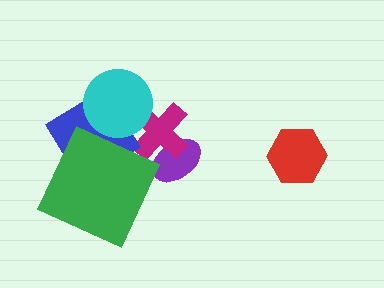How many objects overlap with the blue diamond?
2 objects overlap with the blue diamond.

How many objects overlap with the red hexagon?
0 objects overlap with the red hexagon.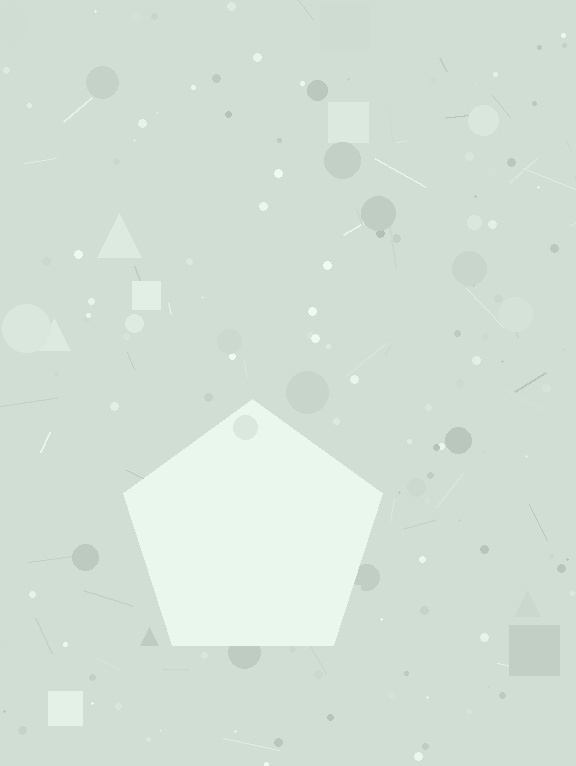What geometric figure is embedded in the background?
A pentagon is embedded in the background.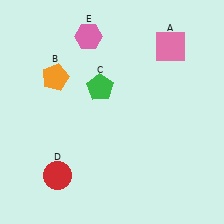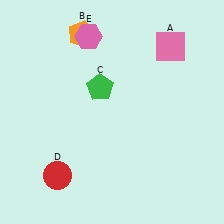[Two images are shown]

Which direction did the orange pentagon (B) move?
The orange pentagon (B) moved up.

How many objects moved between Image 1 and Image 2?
1 object moved between the two images.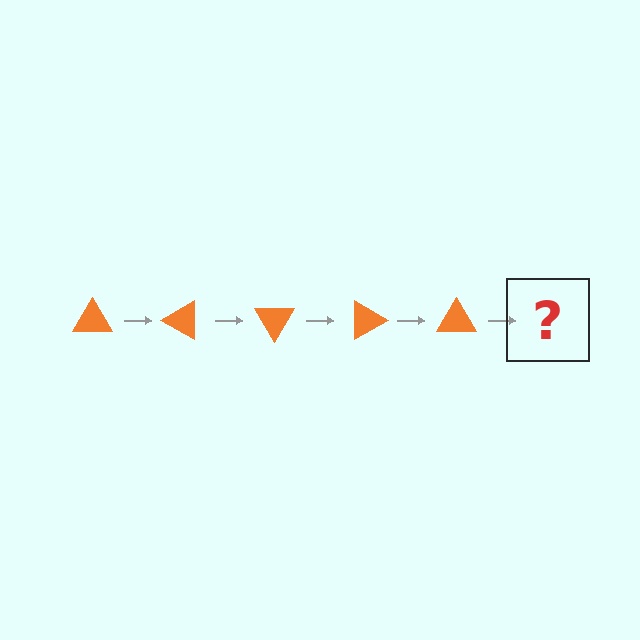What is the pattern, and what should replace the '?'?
The pattern is that the triangle rotates 30 degrees each step. The '?' should be an orange triangle rotated 150 degrees.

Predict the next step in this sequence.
The next step is an orange triangle rotated 150 degrees.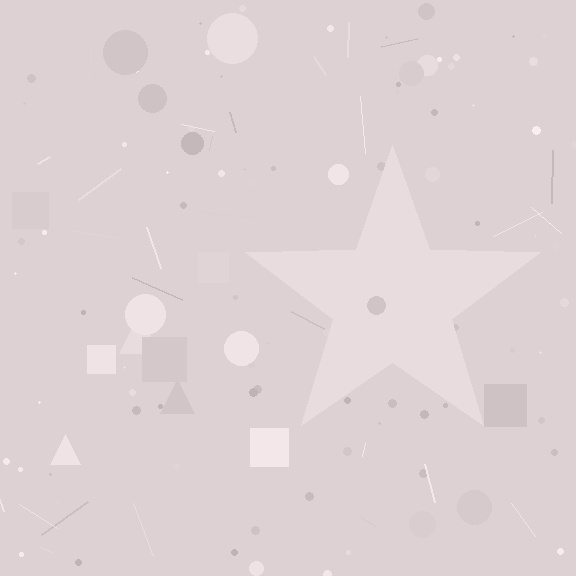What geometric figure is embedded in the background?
A star is embedded in the background.